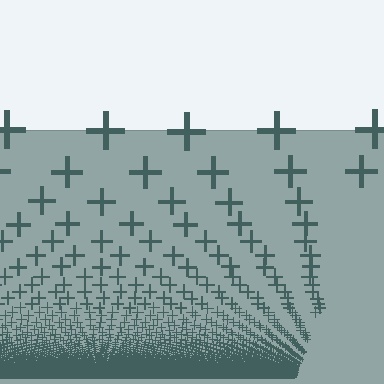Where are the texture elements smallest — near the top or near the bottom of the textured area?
Near the bottom.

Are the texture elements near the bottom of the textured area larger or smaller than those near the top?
Smaller. The gradient is inverted — elements near the bottom are smaller and denser.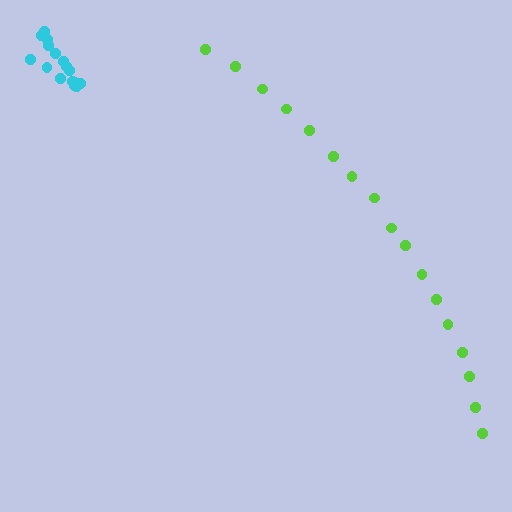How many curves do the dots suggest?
There are 2 distinct paths.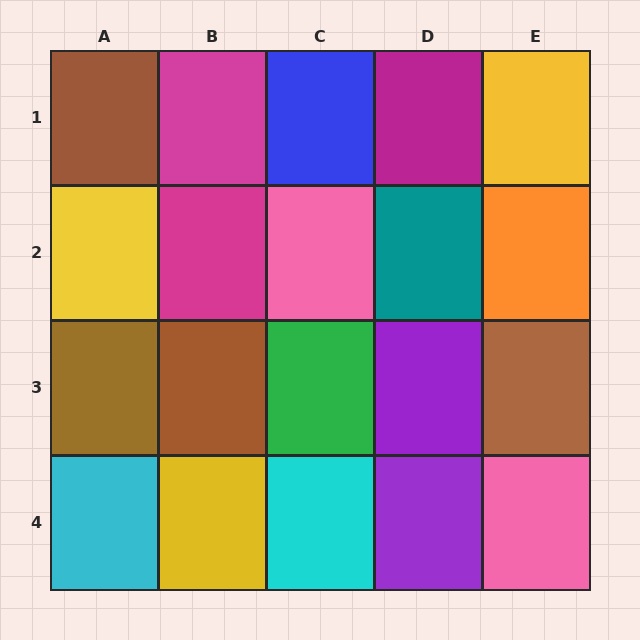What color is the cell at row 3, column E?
Brown.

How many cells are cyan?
2 cells are cyan.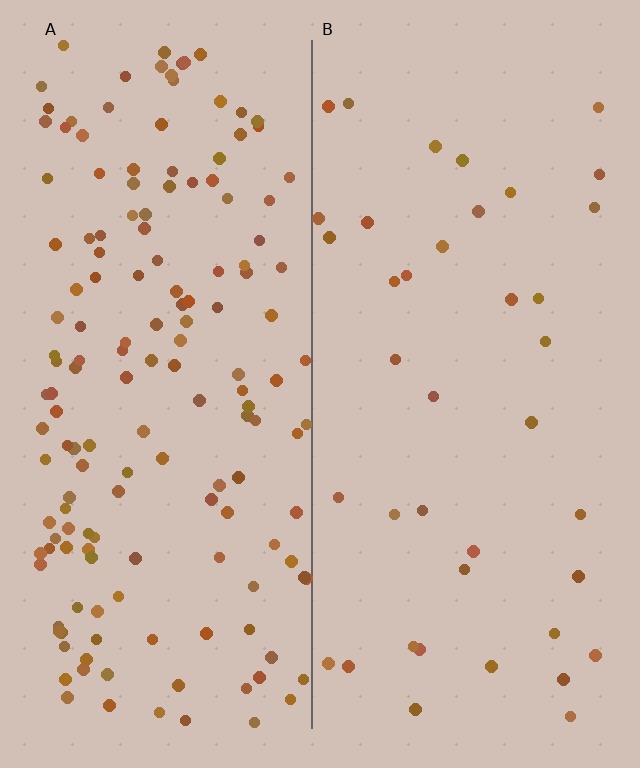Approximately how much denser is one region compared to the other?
Approximately 4.0× — region A over region B.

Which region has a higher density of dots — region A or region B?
A (the left).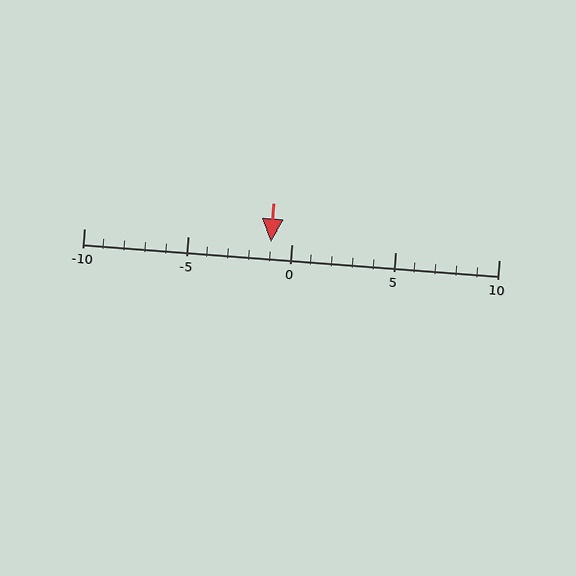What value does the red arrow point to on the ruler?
The red arrow points to approximately -1.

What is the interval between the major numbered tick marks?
The major tick marks are spaced 5 units apart.